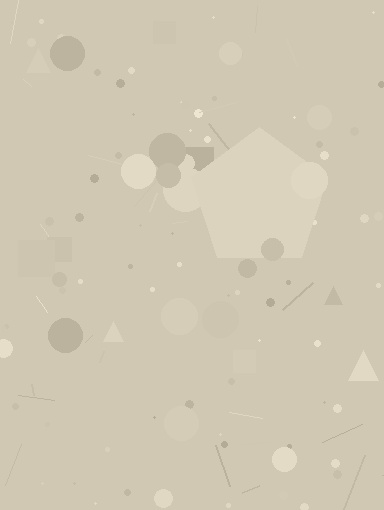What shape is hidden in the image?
A pentagon is hidden in the image.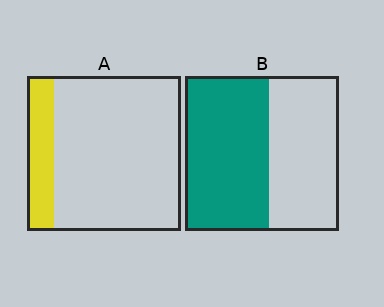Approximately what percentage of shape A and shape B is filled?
A is approximately 20% and B is approximately 55%.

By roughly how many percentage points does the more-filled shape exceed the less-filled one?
By roughly 35 percentage points (B over A).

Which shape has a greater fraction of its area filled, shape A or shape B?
Shape B.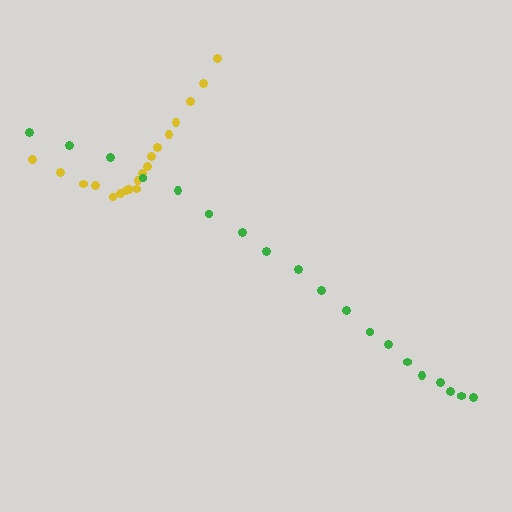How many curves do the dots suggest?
There are 2 distinct paths.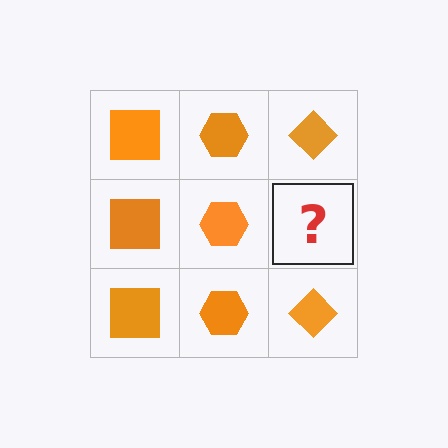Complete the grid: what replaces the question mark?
The question mark should be replaced with an orange diamond.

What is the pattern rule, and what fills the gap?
The rule is that each column has a consistent shape. The gap should be filled with an orange diamond.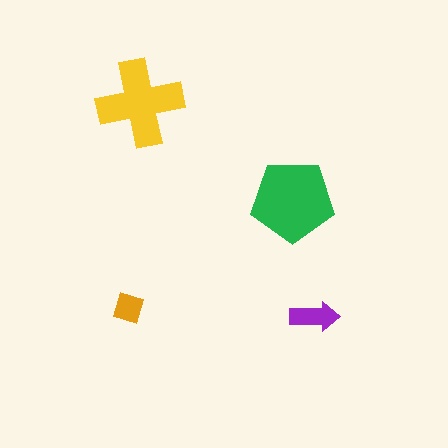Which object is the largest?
The green pentagon.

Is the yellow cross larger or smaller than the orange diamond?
Larger.